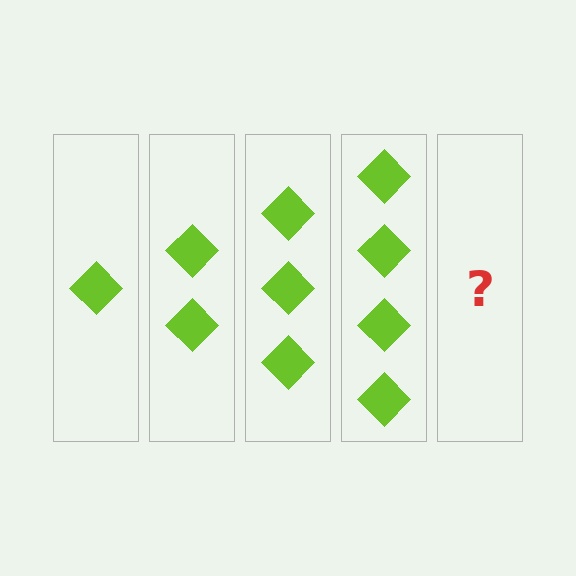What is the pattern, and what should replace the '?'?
The pattern is that each step adds one more diamond. The '?' should be 5 diamonds.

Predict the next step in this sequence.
The next step is 5 diamonds.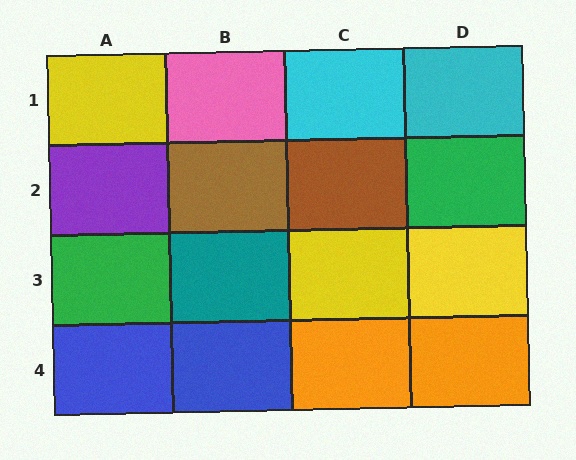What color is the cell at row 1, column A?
Yellow.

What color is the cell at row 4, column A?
Blue.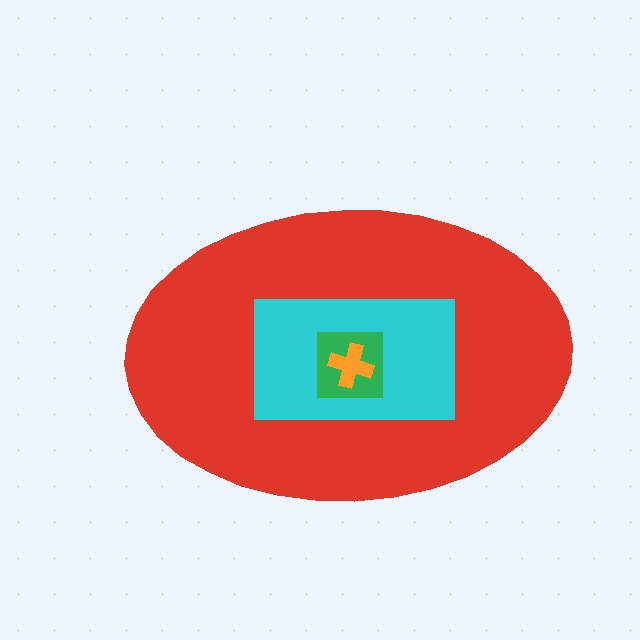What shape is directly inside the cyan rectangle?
The green square.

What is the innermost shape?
The orange cross.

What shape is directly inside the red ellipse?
The cyan rectangle.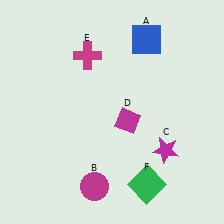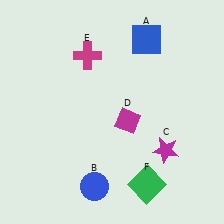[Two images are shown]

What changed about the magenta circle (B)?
In Image 1, B is magenta. In Image 2, it changed to blue.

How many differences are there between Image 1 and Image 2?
There is 1 difference between the two images.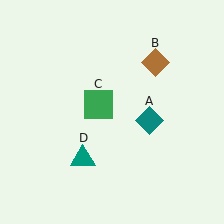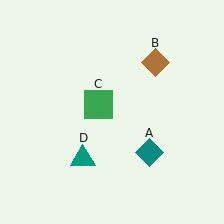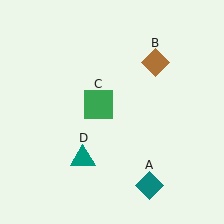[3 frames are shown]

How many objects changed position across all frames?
1 object changed position: teal diamond (object A).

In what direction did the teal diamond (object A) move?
The teal diamond (object A) moved down.